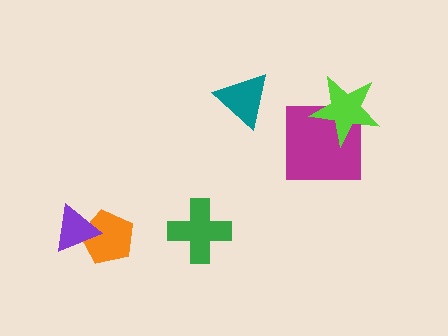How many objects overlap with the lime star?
1 object overlaps with the lime star.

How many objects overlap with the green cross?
0 objects overlap with the green cross.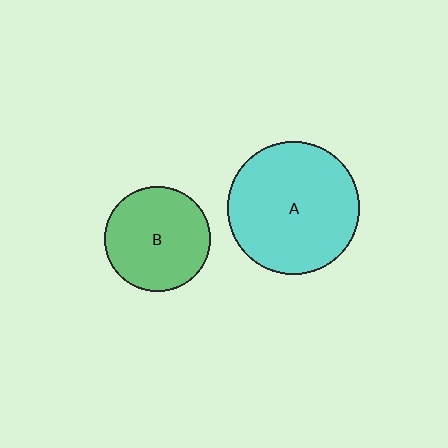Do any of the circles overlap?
No, none of the circles overlap.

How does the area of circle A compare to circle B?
Approximately 1.6 times.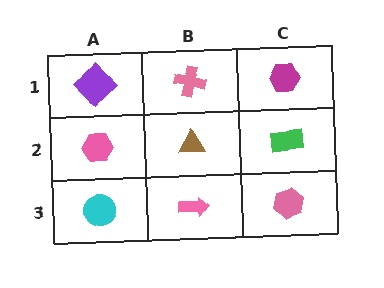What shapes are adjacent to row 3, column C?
A green rectangle (row 2, column C), a pink arrow (row 3, column B).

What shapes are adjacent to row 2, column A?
A purple diamond (row 1, column A), a cyan circle (row 3, column A), a brown triangle (row 2, column B).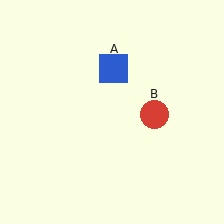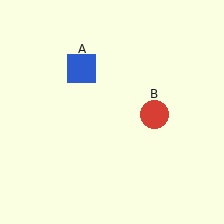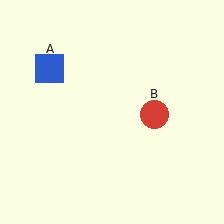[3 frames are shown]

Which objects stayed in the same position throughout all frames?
Red circle (object B) remained stationary.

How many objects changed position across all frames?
1 object changed position: blue square (object A).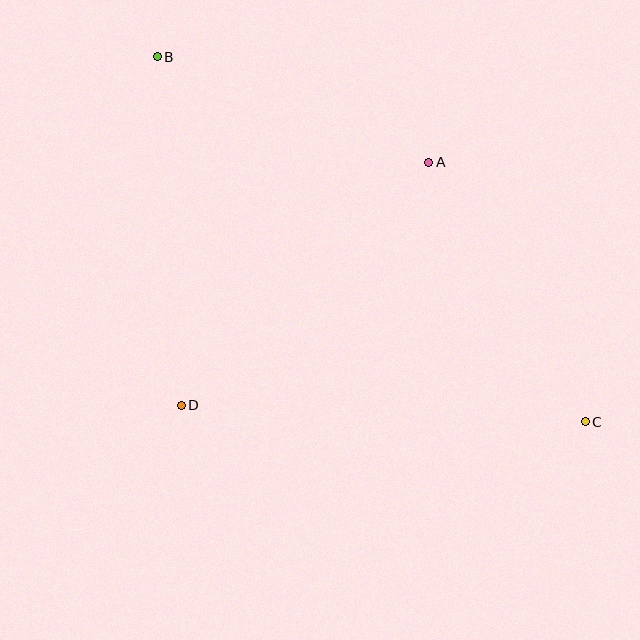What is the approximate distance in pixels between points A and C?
The distance between A and C is approximately 303 pixels.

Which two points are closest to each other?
Points A and B are closest to each other.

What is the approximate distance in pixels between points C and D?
The distance between C and D is approximately 404 pixels.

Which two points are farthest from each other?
Points B and C are farthest from each other.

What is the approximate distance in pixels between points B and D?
The distance between B and D is approximately 349 pixels.